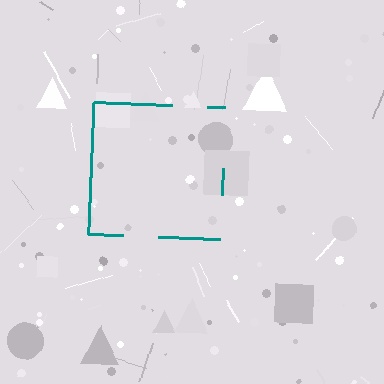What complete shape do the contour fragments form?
The contour fragments form a square.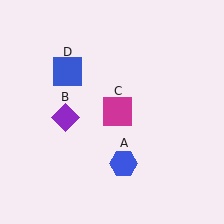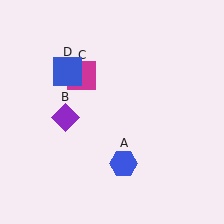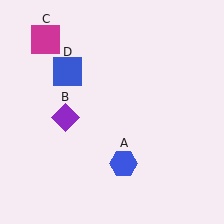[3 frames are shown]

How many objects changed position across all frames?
1 object changed position: magenta square (object C).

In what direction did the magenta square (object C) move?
The magenta square (object C) moved up and to the left.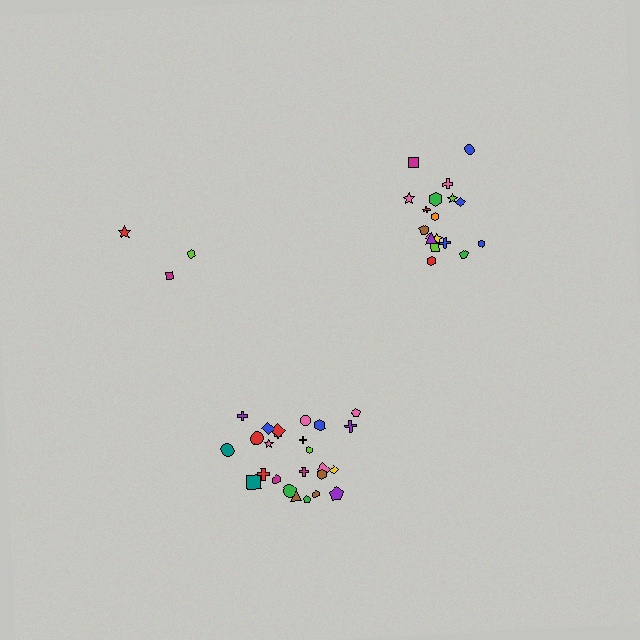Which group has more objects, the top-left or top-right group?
The top-right group.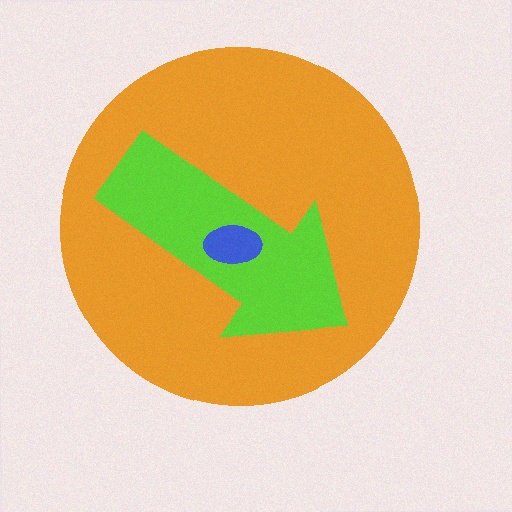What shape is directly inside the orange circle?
The lime arrow.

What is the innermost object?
The blue ellipse.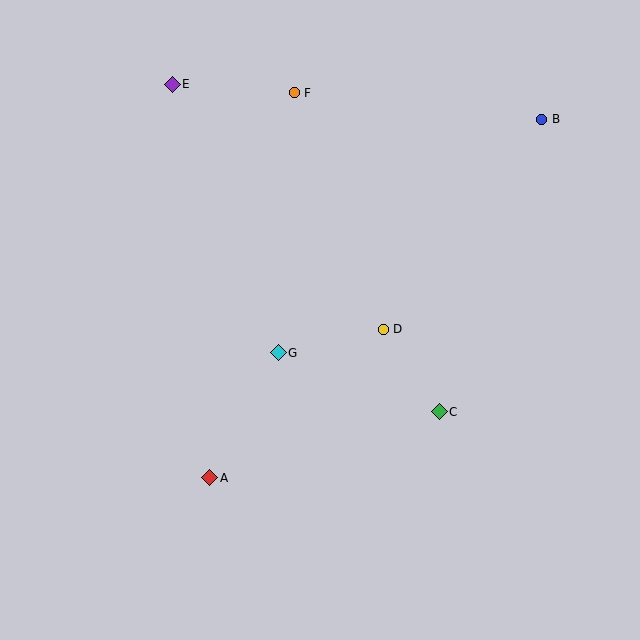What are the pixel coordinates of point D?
Point D is at (383, 329).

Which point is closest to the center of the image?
Point G at (278, 353) is closest to the center.